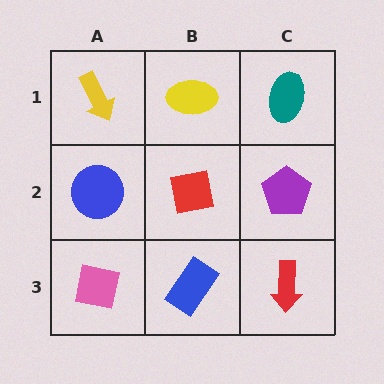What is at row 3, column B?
A blue rectangle.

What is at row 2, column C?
A purple pentagon.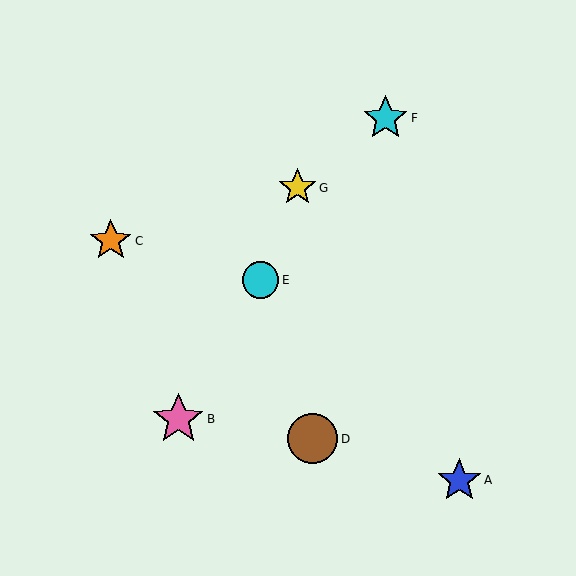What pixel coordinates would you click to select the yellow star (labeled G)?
Click at (298, 188) to select the yellow star G.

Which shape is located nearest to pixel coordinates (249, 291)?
The cyan circle (labeled E) at (260, 280) is nearest to that location.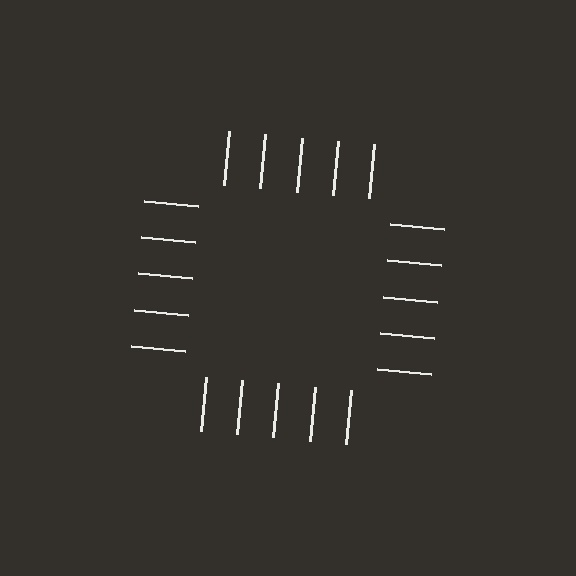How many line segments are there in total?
20 — 5 along each of the 4 edges.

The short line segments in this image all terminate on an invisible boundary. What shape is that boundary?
An illusory square — the line segments terminate on its edges but no continuous stroke is drawn.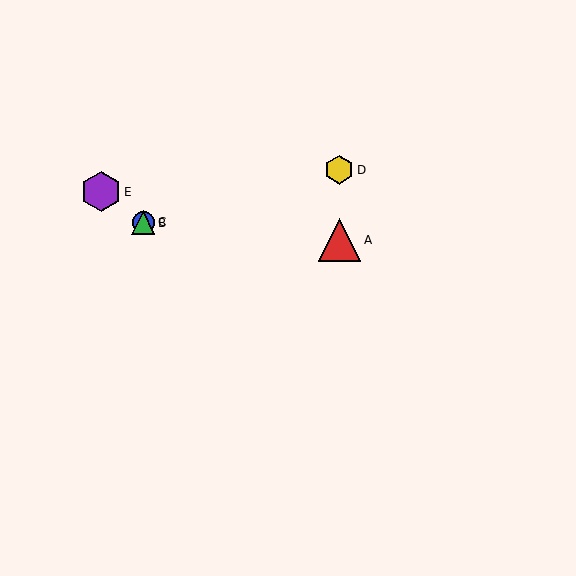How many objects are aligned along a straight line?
3 objects (B, C, E) are aligned along a straight line.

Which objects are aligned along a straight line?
Objects B, C, E are aligned along a straight line.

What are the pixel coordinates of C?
Object C is at (143, 222).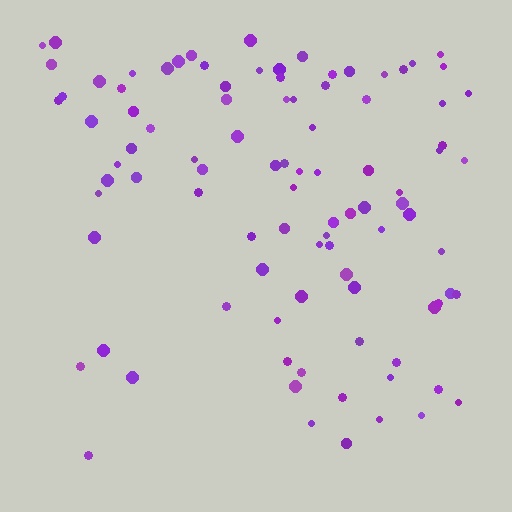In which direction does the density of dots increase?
From bottom to top, with the top side densest.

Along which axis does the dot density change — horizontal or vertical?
Vertical.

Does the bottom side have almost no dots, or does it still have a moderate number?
Still a moderate number, just noticeably fewer than the top.